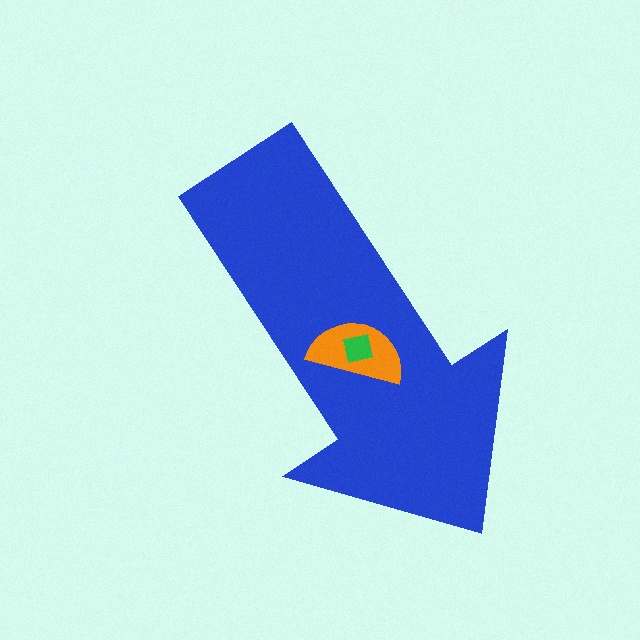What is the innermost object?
The green square.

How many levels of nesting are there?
3.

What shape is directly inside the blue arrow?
The orange semicircle.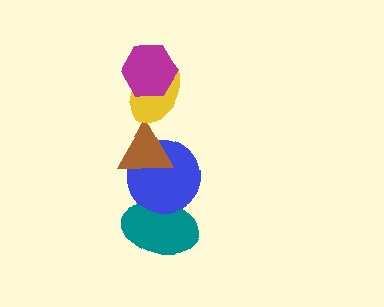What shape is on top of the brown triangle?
The yellow ellipse is on top of the brown triangle.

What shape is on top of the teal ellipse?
The blue circle is on top of the teal ellipse.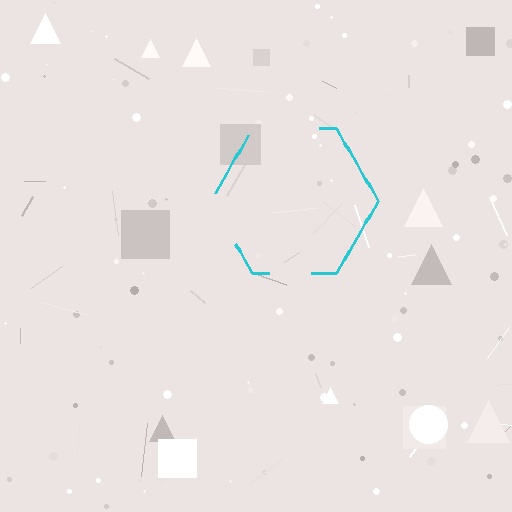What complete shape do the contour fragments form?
The contour fragments form a hexagon.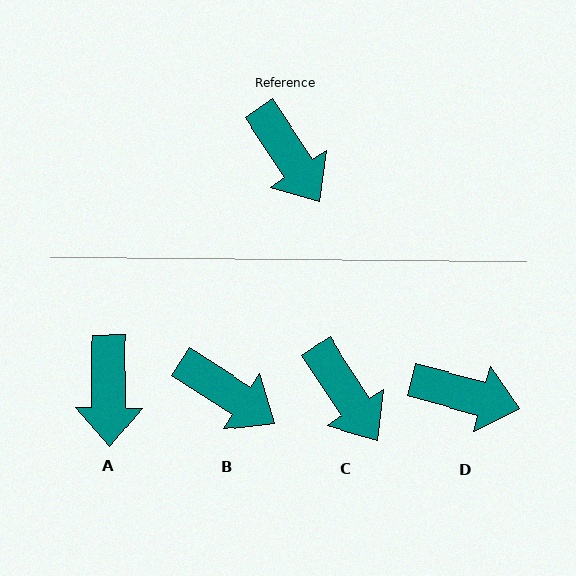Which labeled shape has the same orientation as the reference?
C.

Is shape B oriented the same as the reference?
No, it is off by about 23 degrees.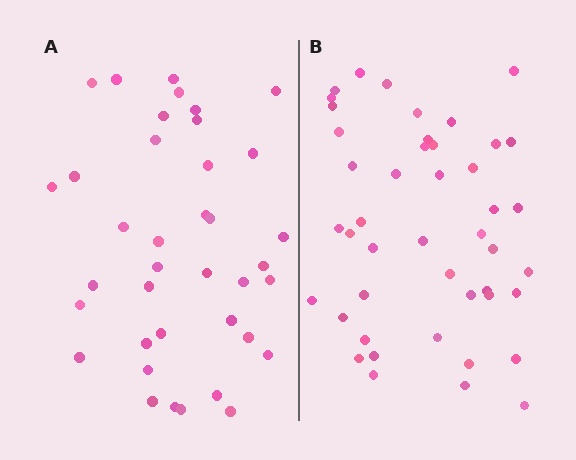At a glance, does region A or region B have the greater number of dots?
Region B (the right region) has more dots.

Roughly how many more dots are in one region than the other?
Region B has roughly 8 or so more dots than region A.